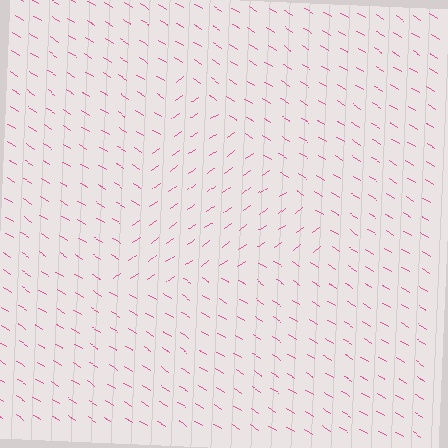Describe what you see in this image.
The image is filled with small pink line segments. A triangle region in the image has lines oriented differently from the surrounding lines, creating a visible texture boundary.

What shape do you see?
I see a triangle.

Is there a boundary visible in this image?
Yes, there is a texture boundary formed by a change in line orientation.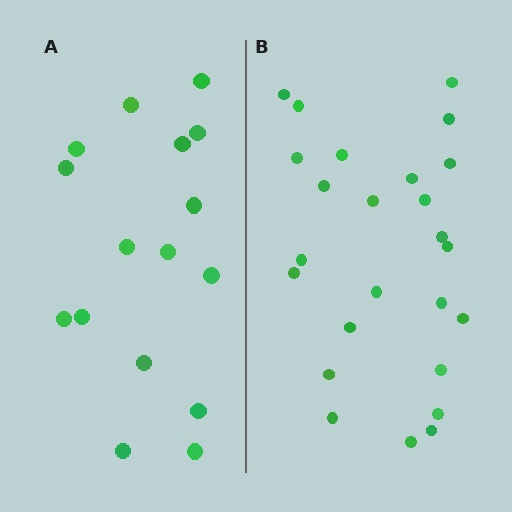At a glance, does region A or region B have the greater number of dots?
Region B (the right region) has more dots.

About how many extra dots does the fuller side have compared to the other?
Region B has roughly 8 or so more dots than region A.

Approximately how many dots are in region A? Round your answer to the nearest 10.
About 20 dots. (The exact count is 16, which rounds to 20.)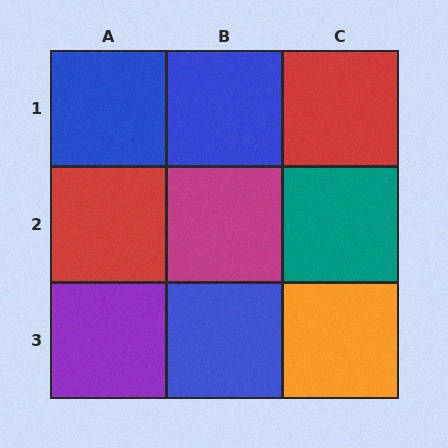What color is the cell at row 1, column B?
Blue.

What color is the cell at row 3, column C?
Orange.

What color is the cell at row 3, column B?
Blue.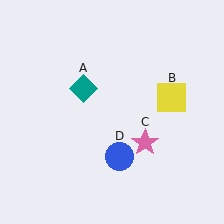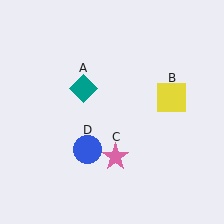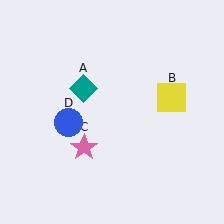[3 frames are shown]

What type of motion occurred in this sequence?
The pink star (object C), blue circle (object D) rotated clockwise around the center of the scene.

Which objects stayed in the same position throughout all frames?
Teal diamond (object A) and yellow square (object B) remained stationary.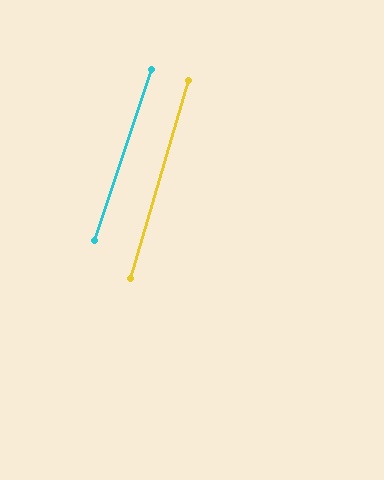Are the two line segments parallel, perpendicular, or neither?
Parallel — their directions differ by only 1.9°.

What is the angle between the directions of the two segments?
Approximately 2 degrees.